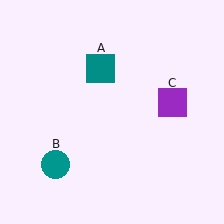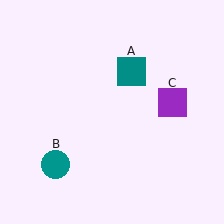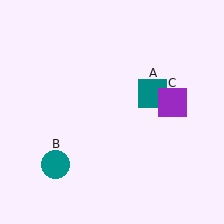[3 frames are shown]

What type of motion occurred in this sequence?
The teal square (object A) rotated clockwise around the center of the scene.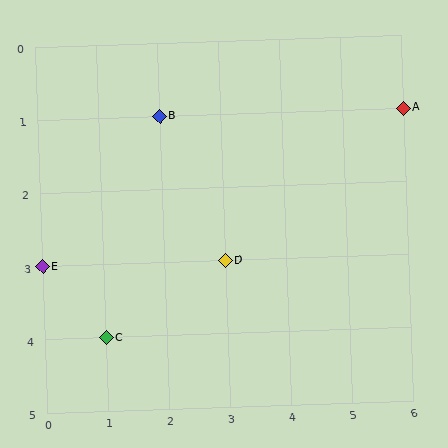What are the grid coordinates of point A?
Point A is at grid coordinates (6, 1).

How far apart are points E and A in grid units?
Points E and A are 6 columns and 2 rows apart (about 6.3 grid units diagonally).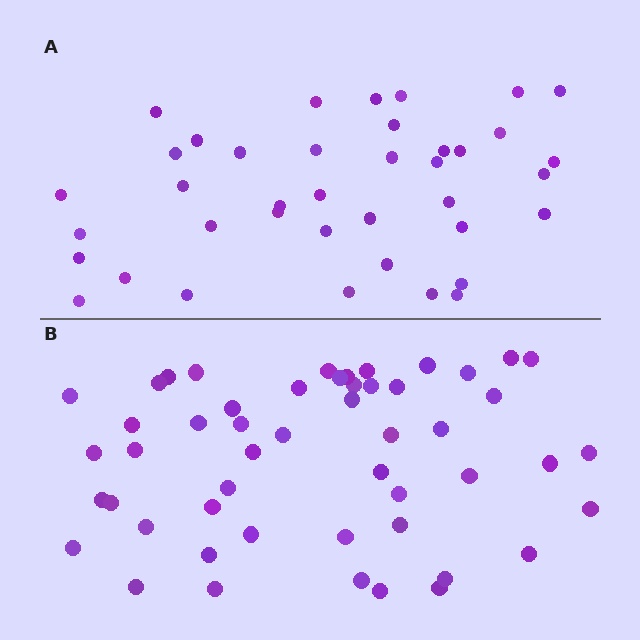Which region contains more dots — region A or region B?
Region B (the bottom region) has more dots.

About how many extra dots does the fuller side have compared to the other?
Region B has roughly 12 or so more dots than region A.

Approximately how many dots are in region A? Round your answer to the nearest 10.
About 40 dots. (The exact count is 39, which rounds to 40.)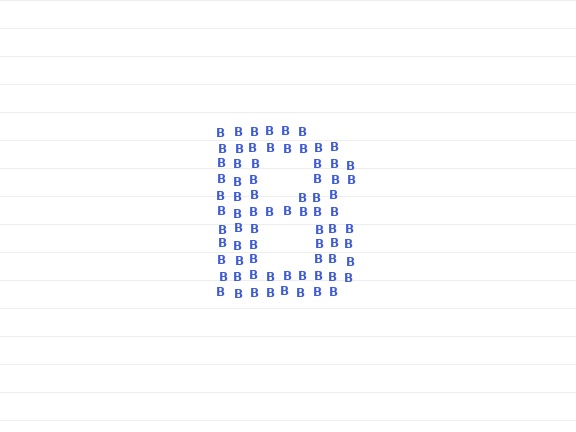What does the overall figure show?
The overall figure shows the letter B.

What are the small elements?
The small elements are letter B's.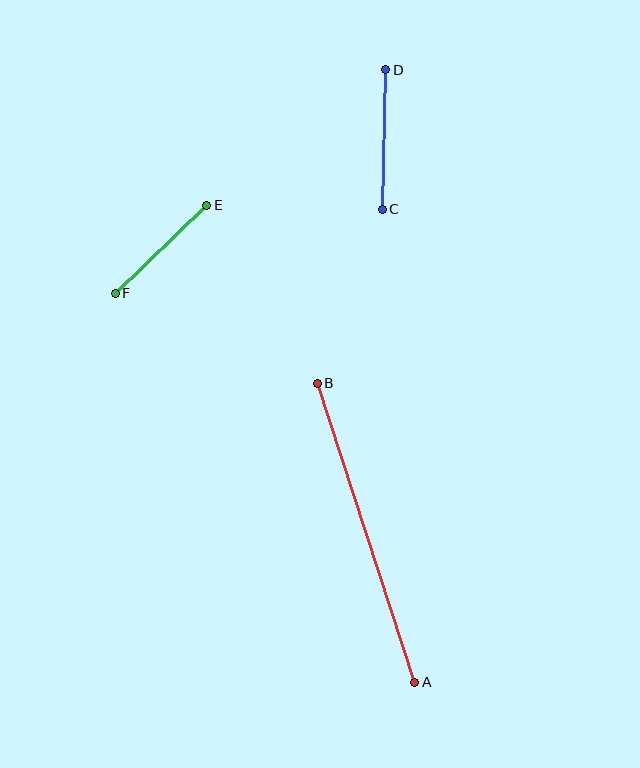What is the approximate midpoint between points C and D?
The midpoint is at approximately (384, 140) pixels.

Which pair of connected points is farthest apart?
Points A and B are farthest apart.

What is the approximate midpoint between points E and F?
The midpoint is at approximately (161, 249) pixels.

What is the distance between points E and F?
The distance is approximately 127 pixels.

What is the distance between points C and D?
The distance is approximately 139 pixels.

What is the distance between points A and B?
The distance is approximately 315 pixels.